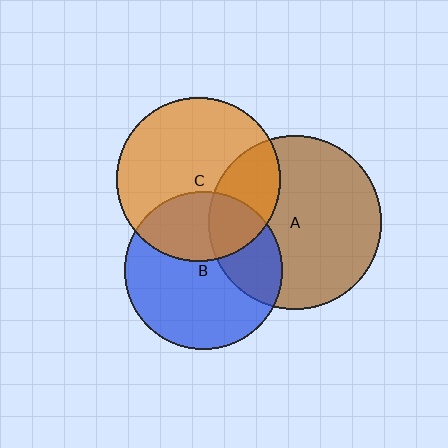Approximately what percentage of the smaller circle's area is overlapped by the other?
Approximately 30%.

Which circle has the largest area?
Circle A (brown).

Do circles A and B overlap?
Yes.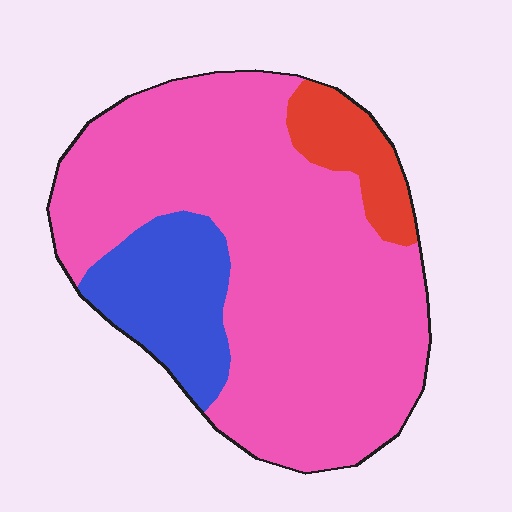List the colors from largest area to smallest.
From largest to smallest: pink, blue, red.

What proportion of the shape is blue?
Blue takes up about one sixth (1/6) of the shape.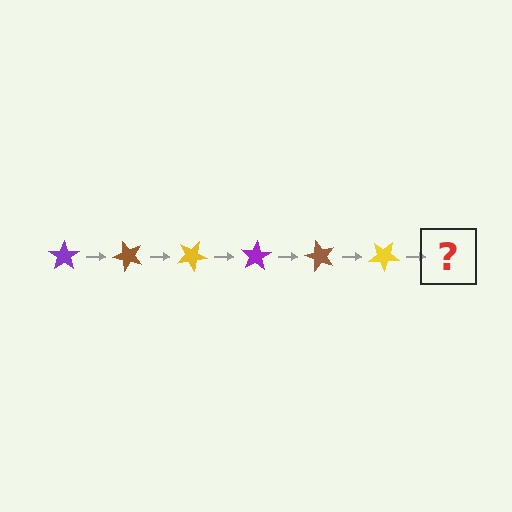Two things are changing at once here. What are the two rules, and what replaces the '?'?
The two rules are that it rotates 50 degrees each step and the color cycles through purple, brown, and yellow. The '?' should be a purple star, rotated 300 degrees from the start.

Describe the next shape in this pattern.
It should be a purple star, rotated 300 degrees from the start.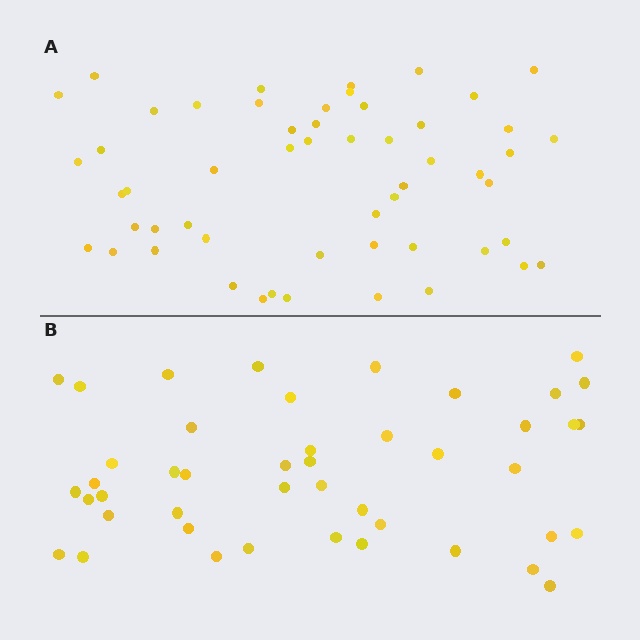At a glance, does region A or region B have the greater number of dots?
Region A (the top region) has more dots.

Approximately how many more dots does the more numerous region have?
Region A has roughly 8 or so more dots than region B.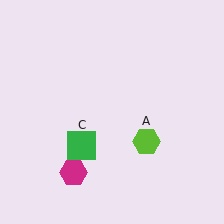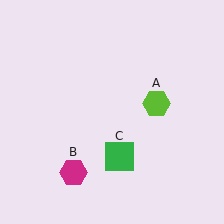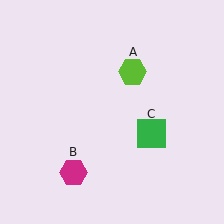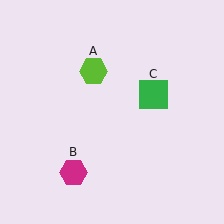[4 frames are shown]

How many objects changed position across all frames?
2 objects changed position: lime hexagon (object A), green square (object C).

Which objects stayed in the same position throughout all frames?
Magenta hexagon (object B) remained stationary.